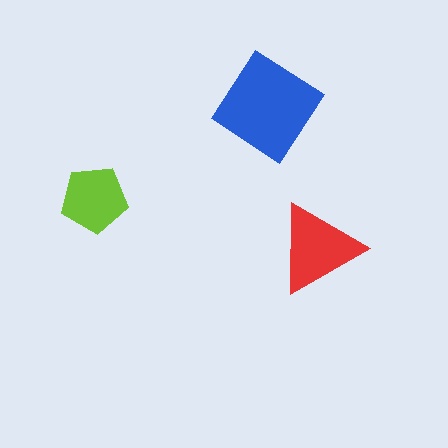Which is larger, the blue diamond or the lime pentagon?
The blue diamond.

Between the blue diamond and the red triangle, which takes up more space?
The blue diamond.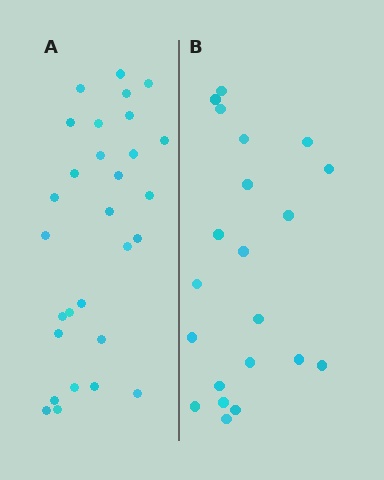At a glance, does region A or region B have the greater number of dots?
Region A (the left region) has more dots.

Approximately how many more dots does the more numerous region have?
Region A has roughly 8 or so more dots than region B.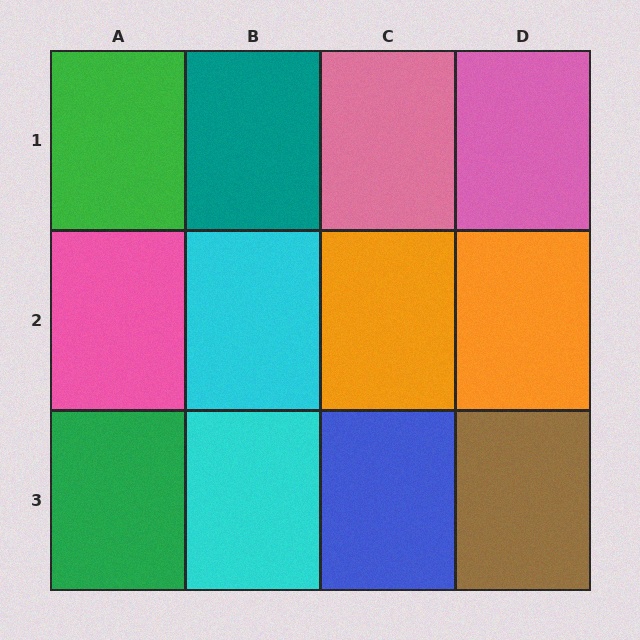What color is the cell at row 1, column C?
Pink.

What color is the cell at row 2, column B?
Cyan.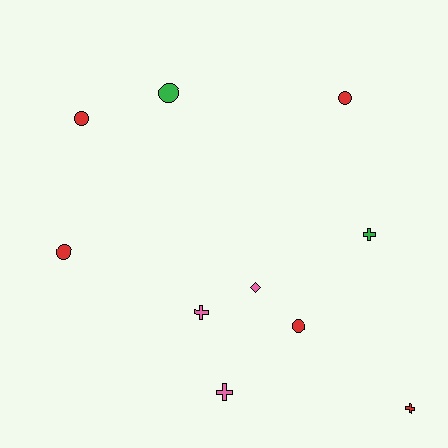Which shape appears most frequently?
Circle, with 5 objects.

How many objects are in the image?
There are 10 objects.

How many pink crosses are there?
There are 2 pink crosses.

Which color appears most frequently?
Red, with 5 objects.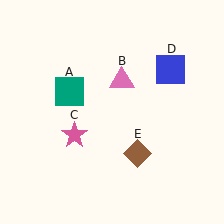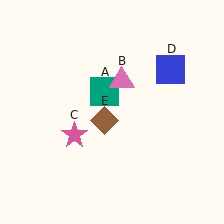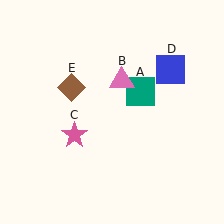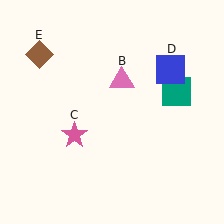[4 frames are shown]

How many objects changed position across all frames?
2 objects changed position: teal square (object A), brown diamond (object E).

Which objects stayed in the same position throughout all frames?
Pink triangle (object B) and pink star (object C) and blue square (object D) remained stationary.